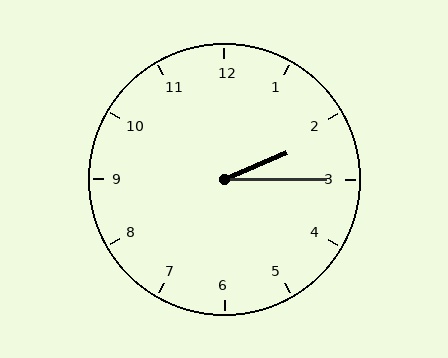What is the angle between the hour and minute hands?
Approximately 22 degrees.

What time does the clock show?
2:15.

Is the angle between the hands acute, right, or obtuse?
It is acute.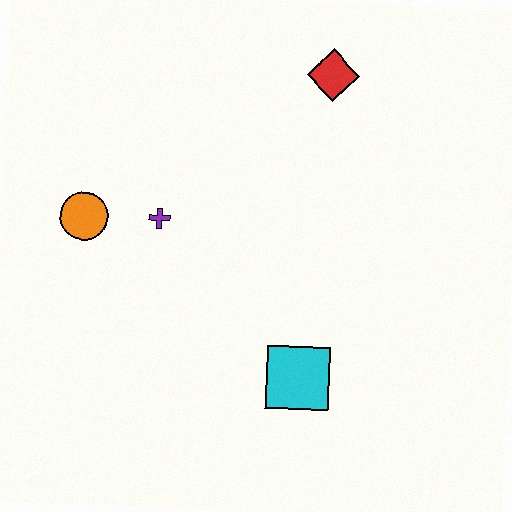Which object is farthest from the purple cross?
The red diamond is farthest from the purple cross.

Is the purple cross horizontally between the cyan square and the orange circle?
Yes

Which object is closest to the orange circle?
The purple cross is closest to the orange circle.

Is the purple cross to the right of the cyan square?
No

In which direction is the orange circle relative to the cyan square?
The orange circle is to the left of the cyan square.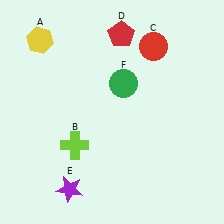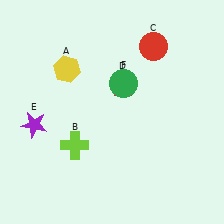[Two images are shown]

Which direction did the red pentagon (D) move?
The red pentagon (D) moved down.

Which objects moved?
The objects that moved are: the yellow hexagon (A), the red pentagon (D), the purple star (E).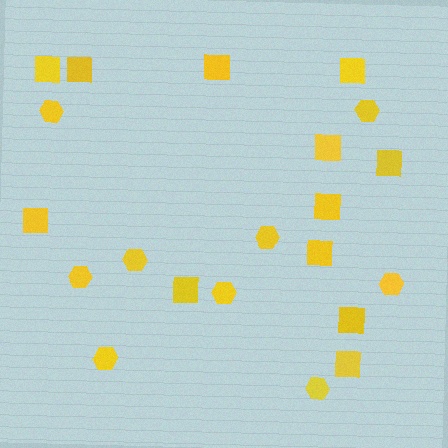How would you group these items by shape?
There are 2 groups: one group of squares (12) and one group of hexagons (9).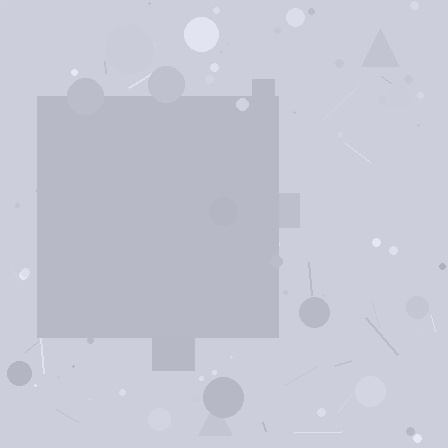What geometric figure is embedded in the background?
A square is embedded in the background.